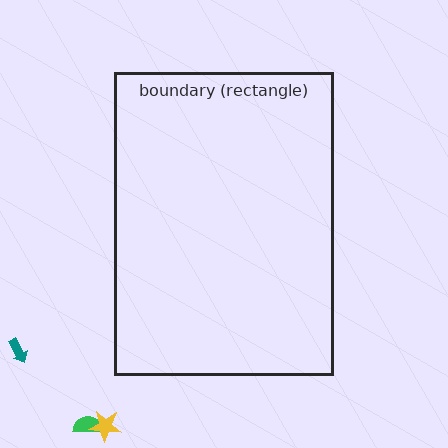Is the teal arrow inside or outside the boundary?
Outside.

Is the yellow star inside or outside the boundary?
Outside.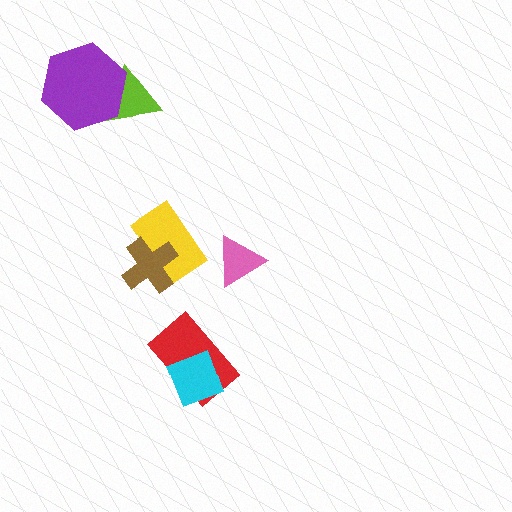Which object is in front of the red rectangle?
The cyan diamond is in front of the red rectangle.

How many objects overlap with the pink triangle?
0 objects overlap with the pink triangle.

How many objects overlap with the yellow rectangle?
1 object overlaps with the yellow rectangle.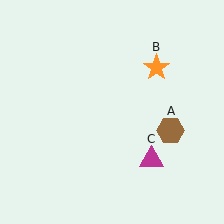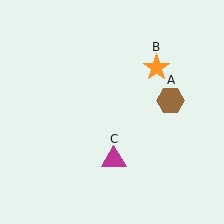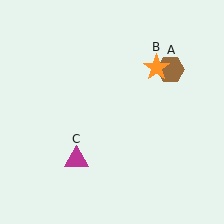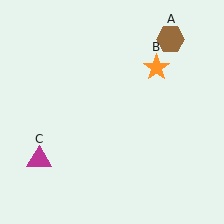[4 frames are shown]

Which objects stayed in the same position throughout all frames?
Orange star (object B) remained stationary.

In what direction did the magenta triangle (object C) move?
The magenta triangle (object C) moved left.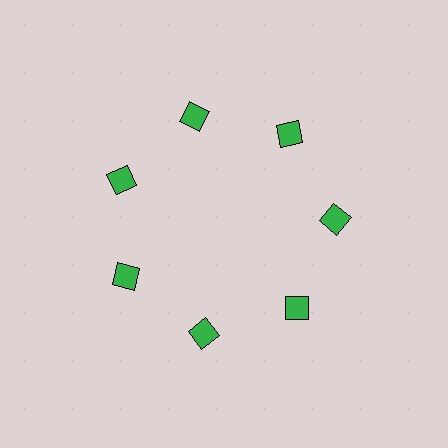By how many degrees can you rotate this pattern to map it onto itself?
The pattern maps onto itself every 51 degrees of rotation.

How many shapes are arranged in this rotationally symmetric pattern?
There are 7 shapes, arranged in 7 groups of 1.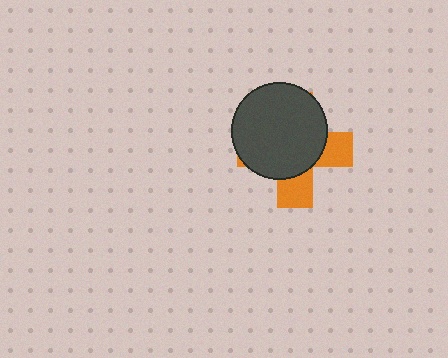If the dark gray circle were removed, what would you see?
You would see the complete orange cross.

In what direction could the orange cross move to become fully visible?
The orange cross could move toward the lower-right. That would shift it out from behind the dark gray circle entirely.